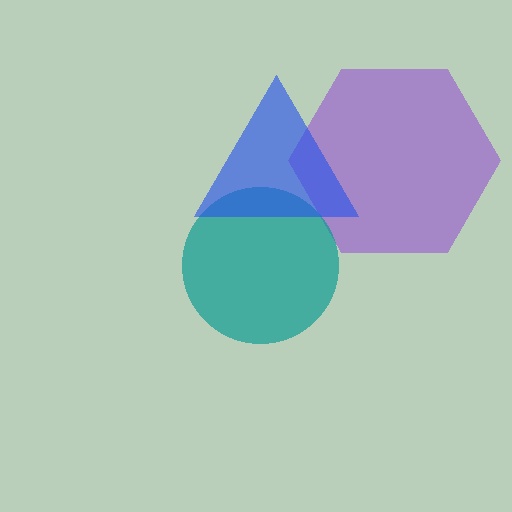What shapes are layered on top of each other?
The layered shapes are: a purple hexagon, a teal circle, a blue triangle.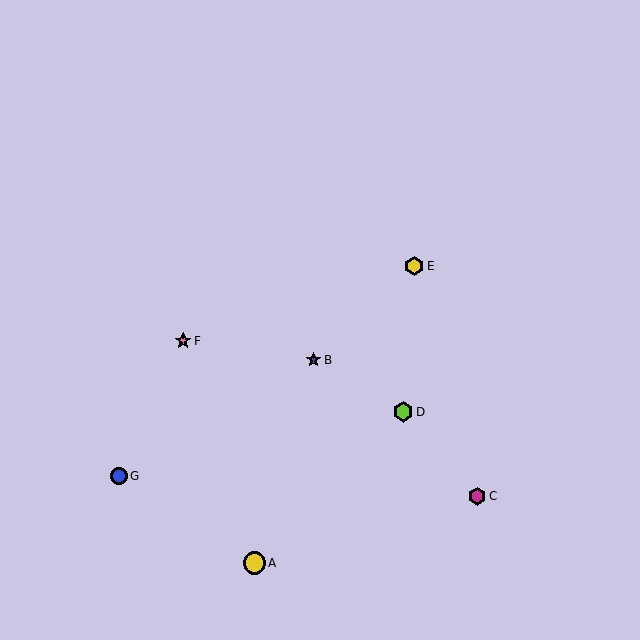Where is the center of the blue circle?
The center of the blue circle is at (119, 476).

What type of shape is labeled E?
Shape E is a yellow hexagon.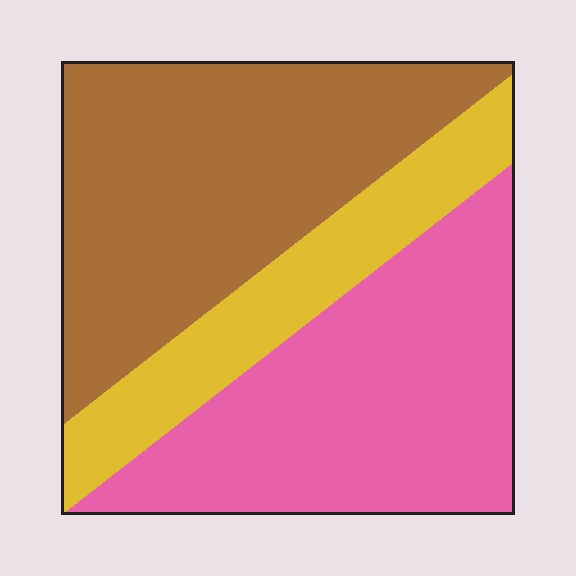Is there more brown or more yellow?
Brown.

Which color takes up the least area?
Yellow, at roughly 20%.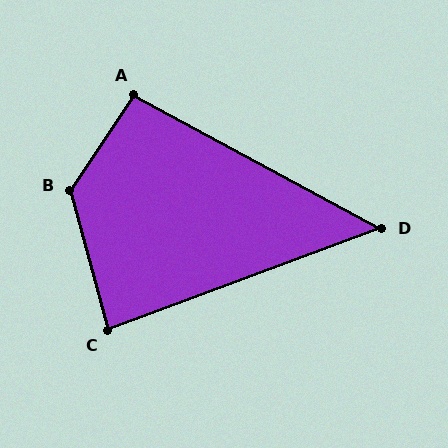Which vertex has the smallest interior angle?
D, at approximately 49 degrees.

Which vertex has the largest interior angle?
B, at approximately 131 degrees.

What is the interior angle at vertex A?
Approximately 95 degrees (obtuse).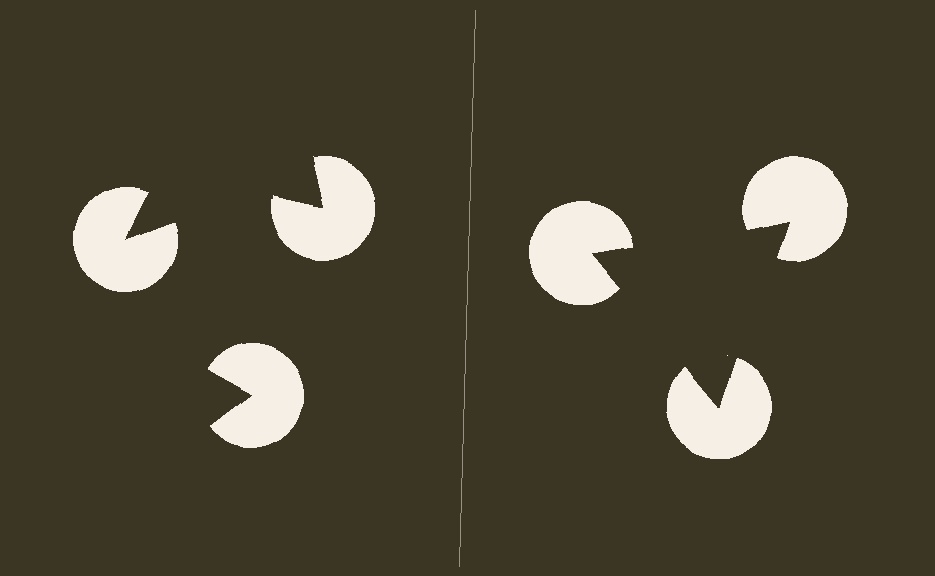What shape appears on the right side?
An illusory triangle.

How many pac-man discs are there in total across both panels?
6 — 3 on each side.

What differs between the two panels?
The pac-man discs are positioned identically on both sides; only the wedge orientations differ. On the right they align to a triangle; on the left they are misaligned.